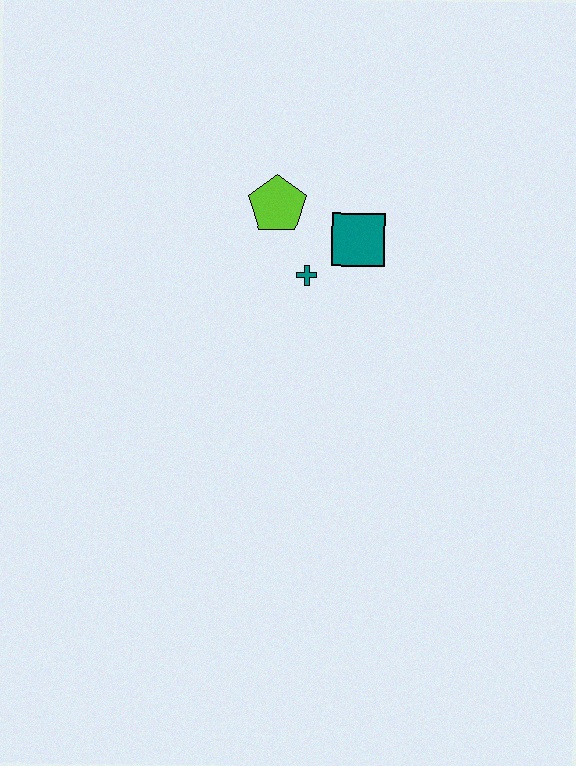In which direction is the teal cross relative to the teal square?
The teal cross is to the left of the teal square.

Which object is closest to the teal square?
The teal cross is closest to the teal square.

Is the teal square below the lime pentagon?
Yes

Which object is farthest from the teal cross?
The lime pentagon is farthest from the teal cross.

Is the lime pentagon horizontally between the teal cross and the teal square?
No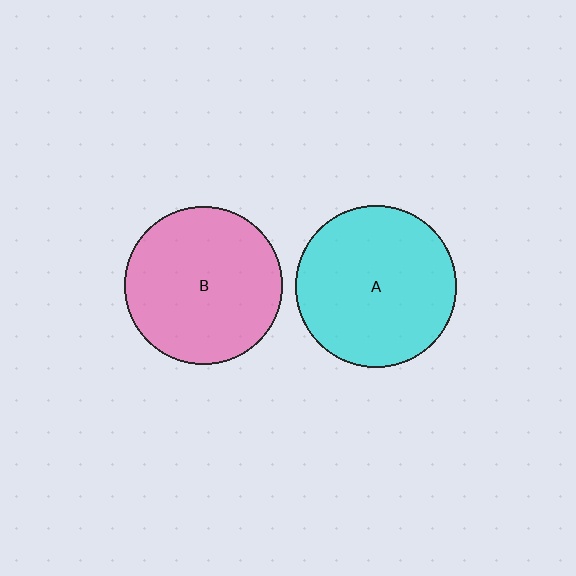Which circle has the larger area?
Circle A (cyan).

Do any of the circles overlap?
No, none of the circles overlap.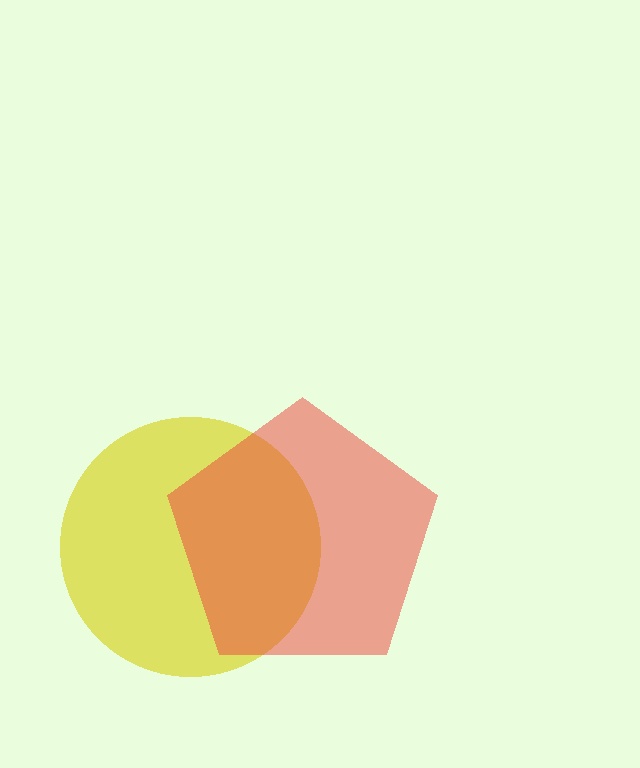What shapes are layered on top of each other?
The layered shapes are: a yellow circle, a red pentagon.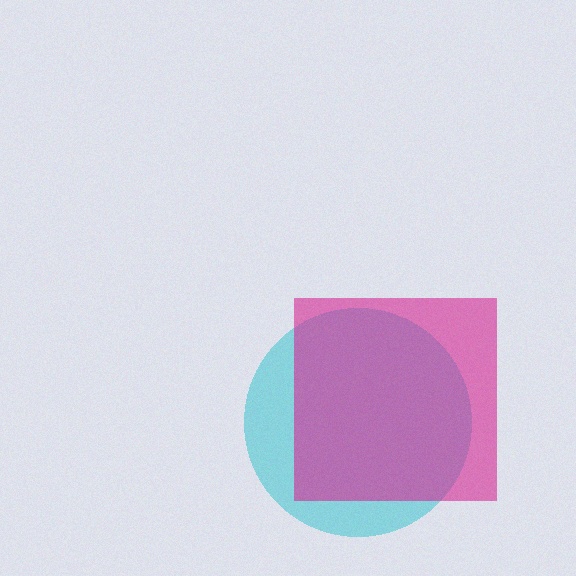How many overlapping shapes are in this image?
There are 2 overlapping shapes in the image.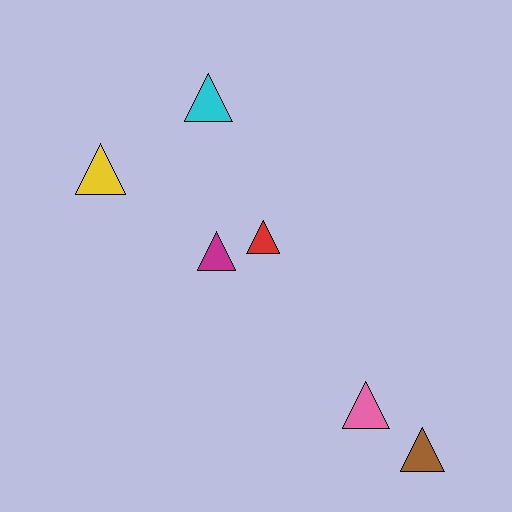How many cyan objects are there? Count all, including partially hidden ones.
There is 1 cyan object.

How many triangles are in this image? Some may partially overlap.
There are 6 triangles.